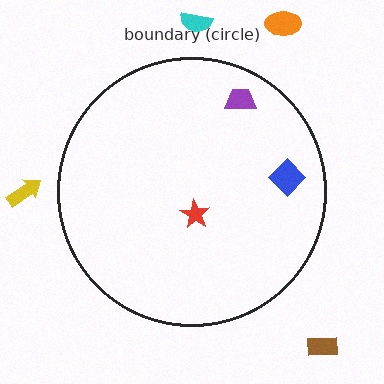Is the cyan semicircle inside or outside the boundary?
Outside.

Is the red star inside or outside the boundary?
Inside.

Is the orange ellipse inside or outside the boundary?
Outside.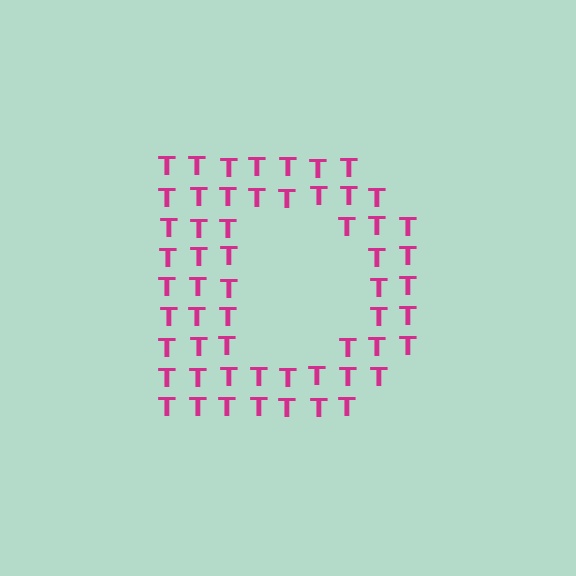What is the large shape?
The large shape is the letter D.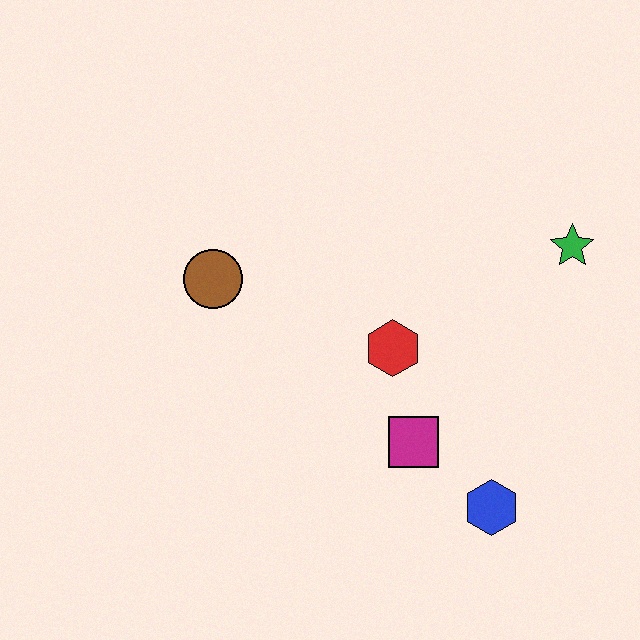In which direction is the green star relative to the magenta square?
The green star is above the magenta square.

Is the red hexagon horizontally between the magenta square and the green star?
No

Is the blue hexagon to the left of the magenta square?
No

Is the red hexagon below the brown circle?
Yes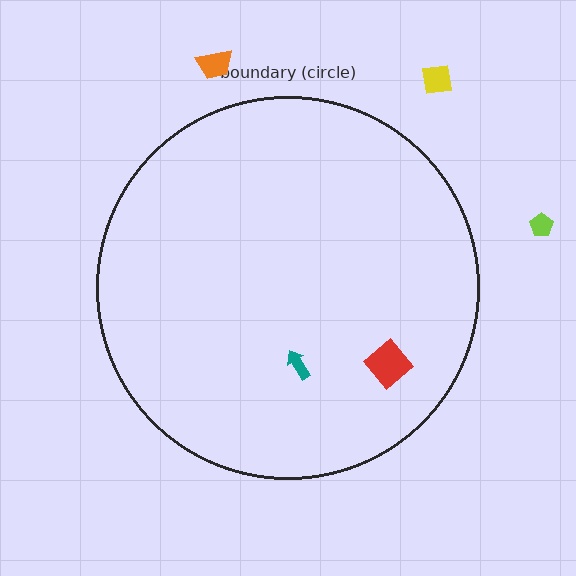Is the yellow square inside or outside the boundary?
Outside.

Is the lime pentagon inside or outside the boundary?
Outside.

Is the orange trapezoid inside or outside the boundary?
Outside.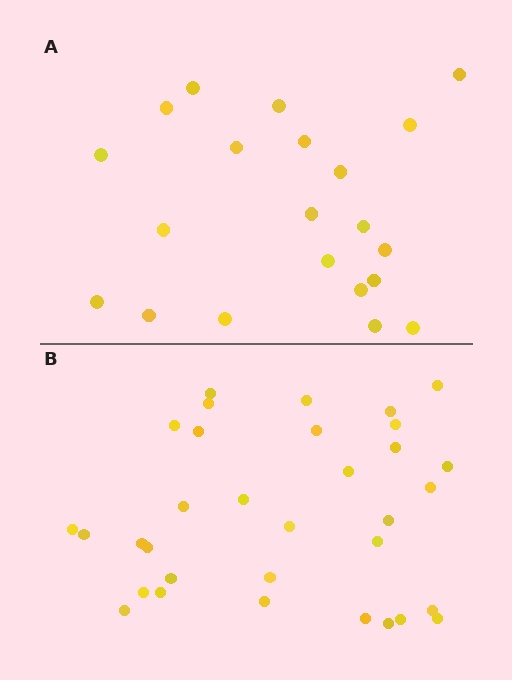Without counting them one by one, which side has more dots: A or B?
Region B (the bottom region) has more dots.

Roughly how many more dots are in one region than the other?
Region B has roughly 12 or so more dots than region A.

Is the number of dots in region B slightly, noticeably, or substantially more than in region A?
Region B has substantially more. The ratio is roughly 1.6 to 1.